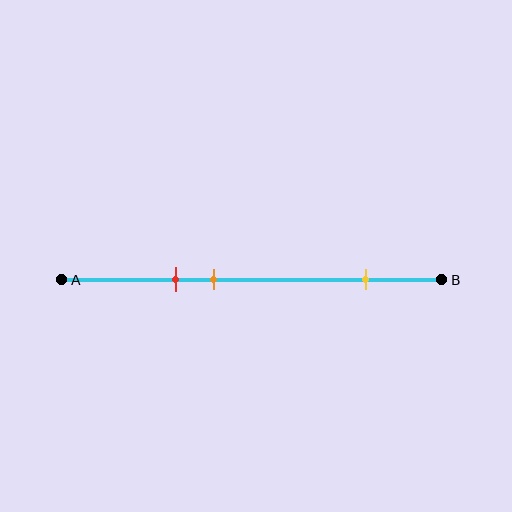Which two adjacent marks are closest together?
The red and orange marks are the closest adjacent pair.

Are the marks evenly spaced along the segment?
No, the marks are not evenly spaced.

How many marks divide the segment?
There are 3 marks dividing the segment.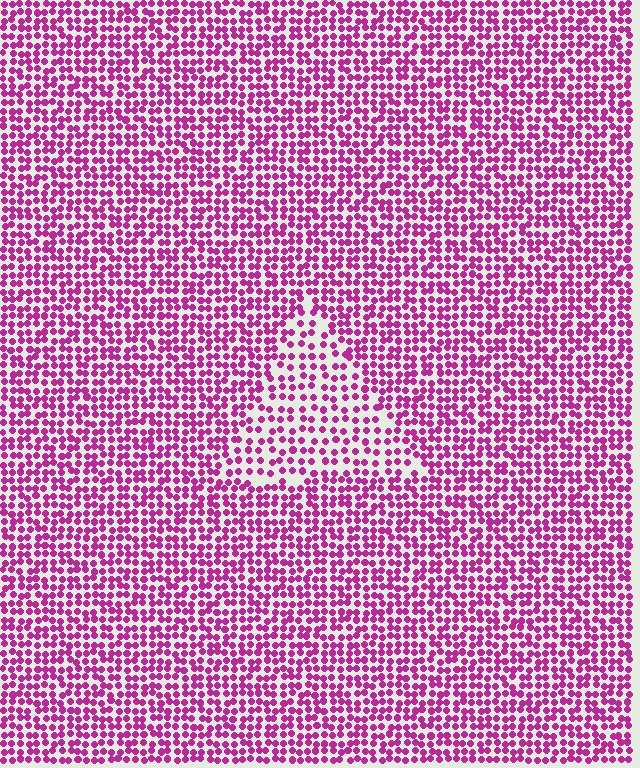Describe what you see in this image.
The image contains small magenta elements arranged at two different densities. A triangle-shaped region is visible where the elements are less densely packed than the surrounding area.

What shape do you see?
I see a triangle.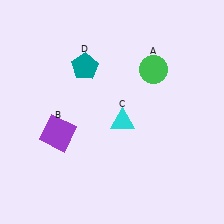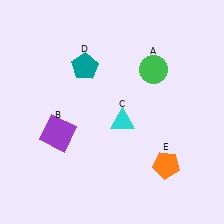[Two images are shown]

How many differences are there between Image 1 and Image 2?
There is 1 difference between the two images.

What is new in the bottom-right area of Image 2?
An orange pentagon (E) was added in the bottom-right area of Image 2.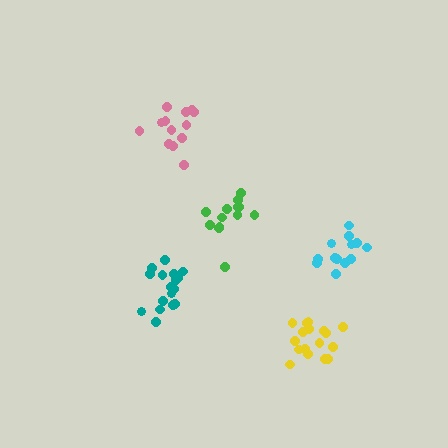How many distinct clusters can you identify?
There are 5 distinct clusters.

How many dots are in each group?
Group 1: 13 dots, Group 2: 13 dots, Group 3: 17 dots, Group 4: 13 dots, Group 5: 17 dots (73 total).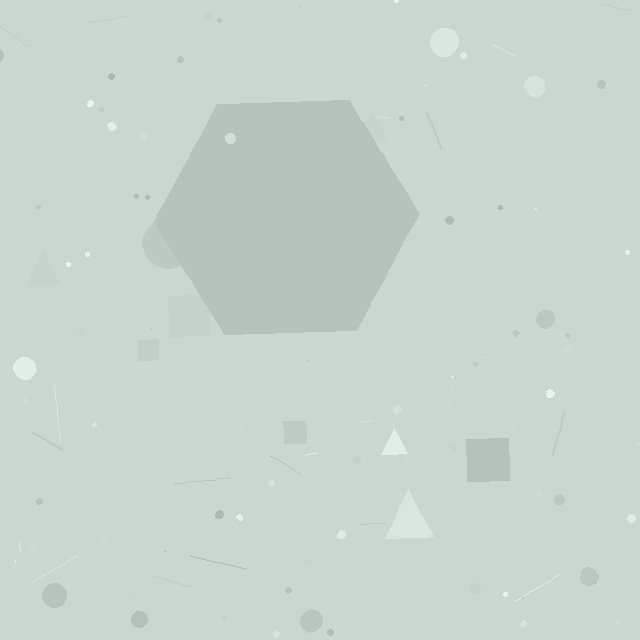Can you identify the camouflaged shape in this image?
The camouflaged shape is a hexagon.